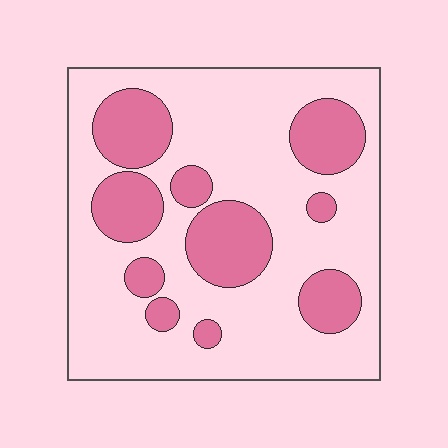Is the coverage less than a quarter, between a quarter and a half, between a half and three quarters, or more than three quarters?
Between a quarter and a half.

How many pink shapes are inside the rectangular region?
10.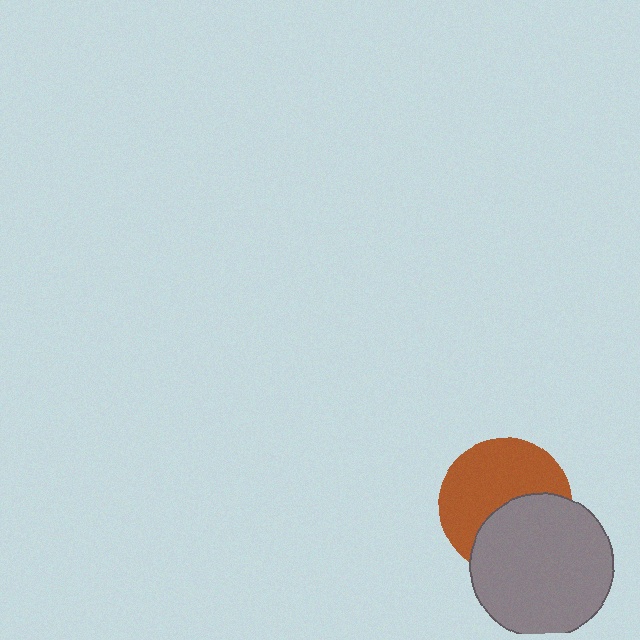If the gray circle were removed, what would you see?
You would see the complete brown circle.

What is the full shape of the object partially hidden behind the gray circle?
The partially hidden object is a brown circle.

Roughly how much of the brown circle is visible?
About half of it is visible (roughly 58%).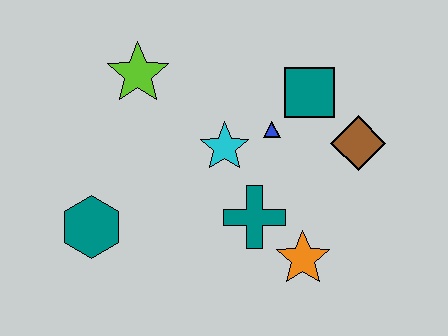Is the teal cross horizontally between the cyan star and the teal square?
Yes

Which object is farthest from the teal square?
The teal hexagon is farthest from the teal square.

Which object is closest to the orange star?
The teal cross is closest to the orange star.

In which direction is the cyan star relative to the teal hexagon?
The cyan star is to the right of the teal hexagon.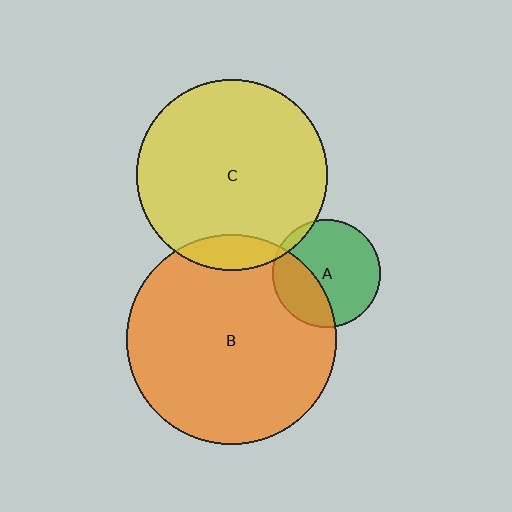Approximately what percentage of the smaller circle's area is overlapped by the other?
Approximately 10%.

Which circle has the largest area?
Circle B (orange).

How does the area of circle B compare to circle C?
Approximately 1.2 times.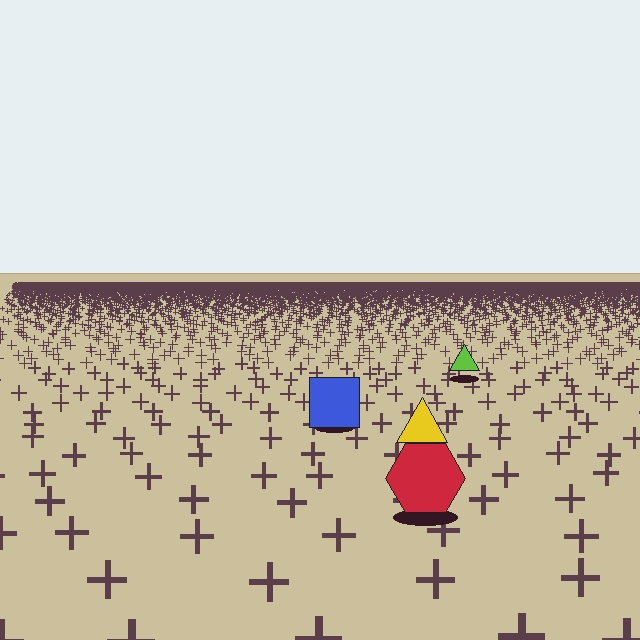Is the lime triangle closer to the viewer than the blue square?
No. The blue square is closer — you can tell from the texture gradient: the ground texture is coarser near it.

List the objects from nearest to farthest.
From nearest to farthest: the red hexagon, the yellow triangle, the blue square, the lime triangle.